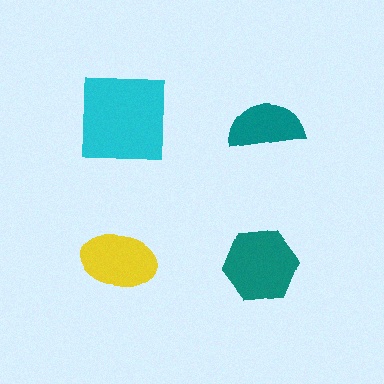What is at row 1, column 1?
A cyan square.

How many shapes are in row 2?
2 shapes.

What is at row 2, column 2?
A teal hexagon.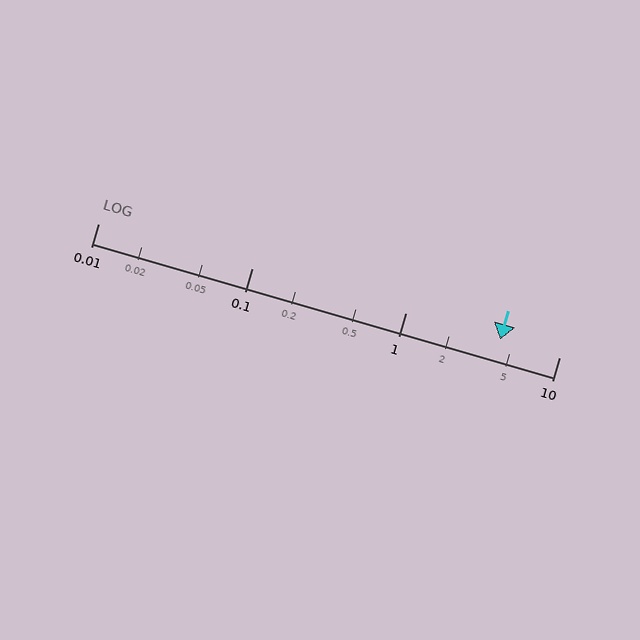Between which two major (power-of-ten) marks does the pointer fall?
The pointer is between 1 and 10.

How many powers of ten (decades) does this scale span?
The scale spans 3 decades, from 0.01 to 10.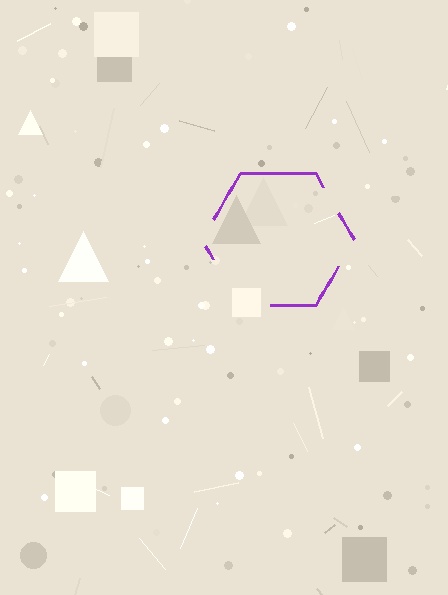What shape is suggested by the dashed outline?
The dashed outline suggests a hexagon.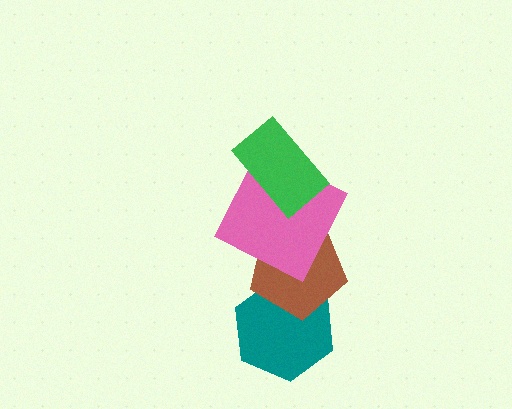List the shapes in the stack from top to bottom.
From top to bottom: the green rectangle, the pink square, the brown pentagon, the teal hexagon.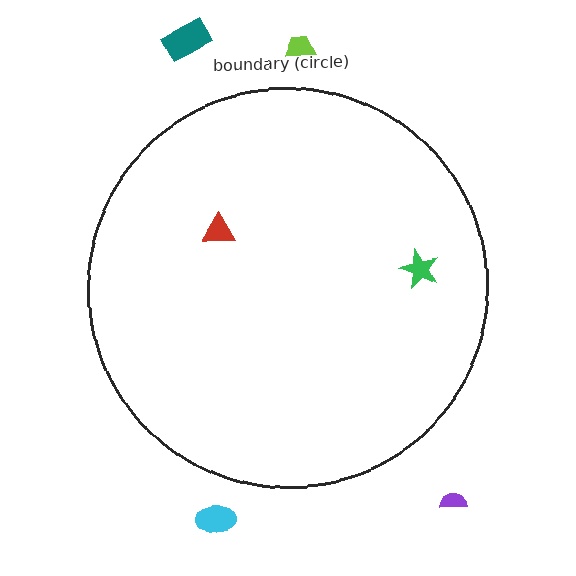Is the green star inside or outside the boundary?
Inside.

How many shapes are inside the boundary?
2 inside, 4 outside.